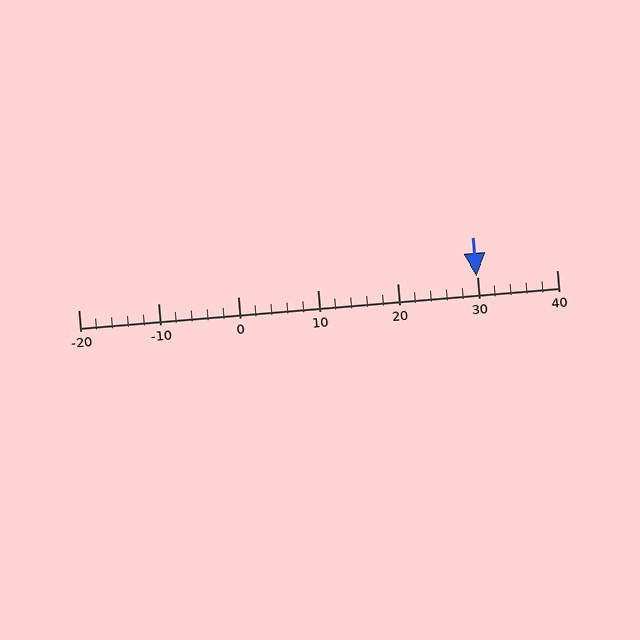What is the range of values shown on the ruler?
The ruler shows values from -20 to 40.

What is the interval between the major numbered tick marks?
The major tick marks are spaced 10 units apart.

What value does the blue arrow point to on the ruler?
The blue arrow points to approximately 30.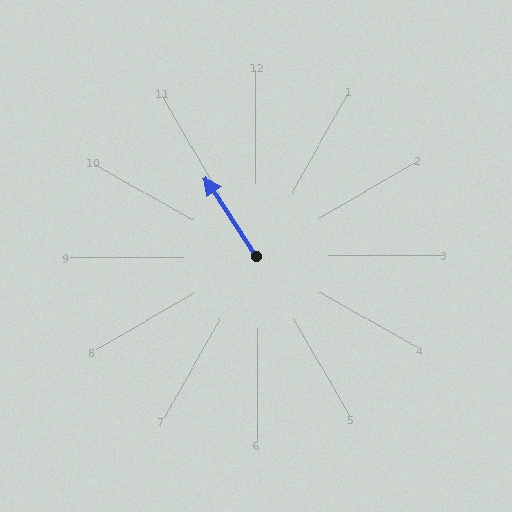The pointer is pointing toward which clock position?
Roughly 11 o'clock.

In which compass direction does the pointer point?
Northwest.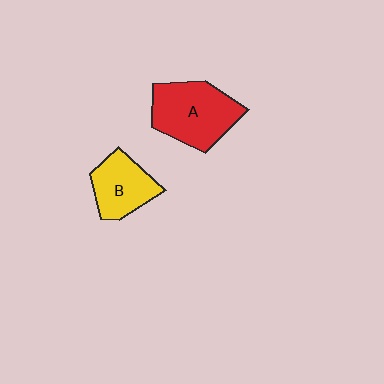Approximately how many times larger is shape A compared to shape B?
Approximately 1.5 times.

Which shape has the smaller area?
Shape B (yellow).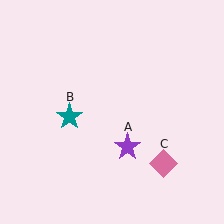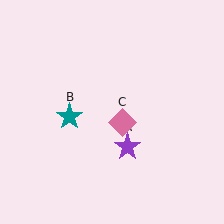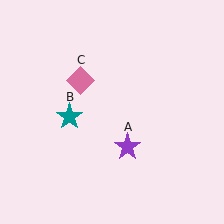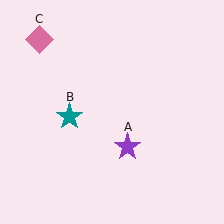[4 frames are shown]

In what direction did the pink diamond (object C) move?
The pink diamond (object C) moved up and to the left.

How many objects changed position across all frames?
1 object changed position: pink diamond (object C).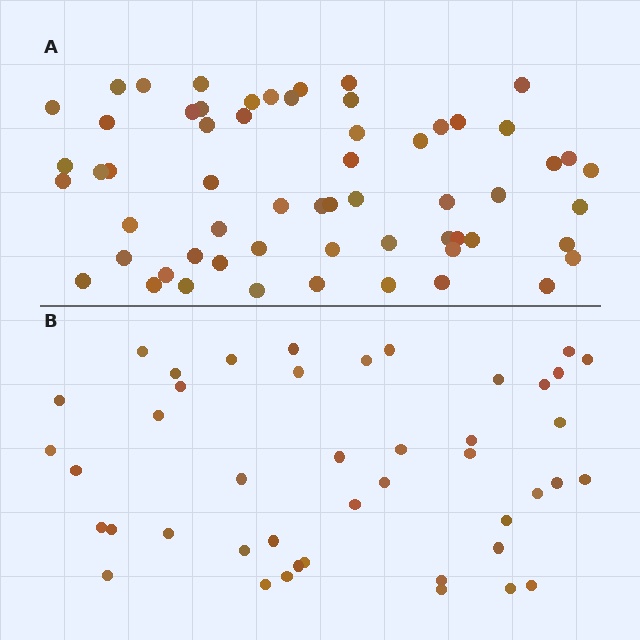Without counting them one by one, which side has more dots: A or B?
Region A (the top region) has more dots.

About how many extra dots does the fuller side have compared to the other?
Region A has approximately 15 more dots than region B.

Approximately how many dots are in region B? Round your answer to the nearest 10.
About 40 dots. (The exact count is 44, which rounds to 40.)